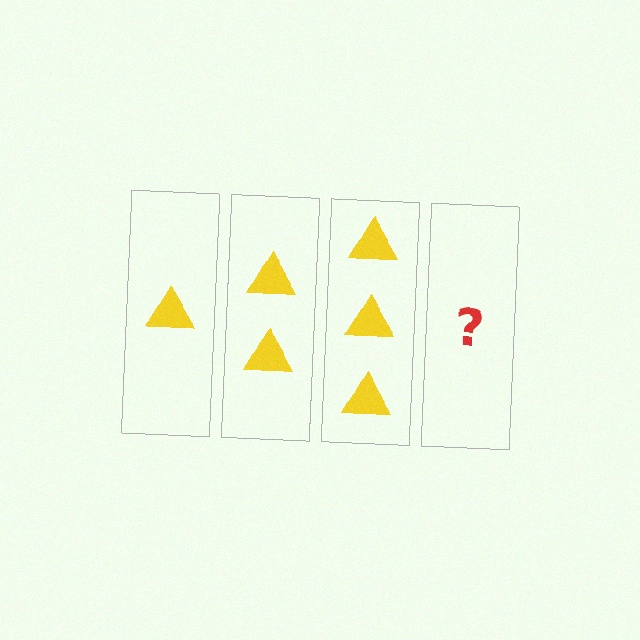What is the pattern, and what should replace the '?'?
The pattern is that each step adds one more triangle. The '?' should be 4 triangles.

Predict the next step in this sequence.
The next step is 4 triangles.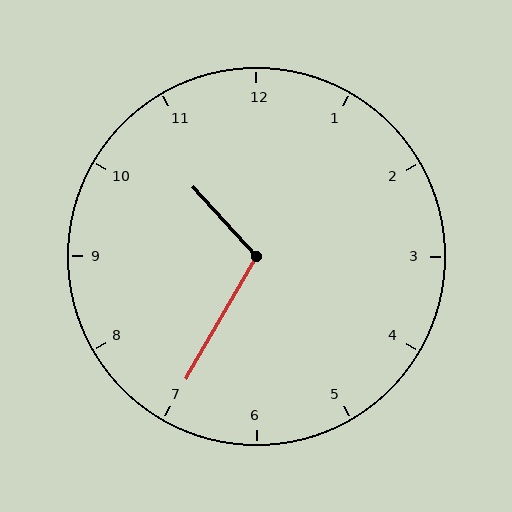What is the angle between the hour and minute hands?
Approximately 108 degrees.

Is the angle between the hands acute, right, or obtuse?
It is obtuse.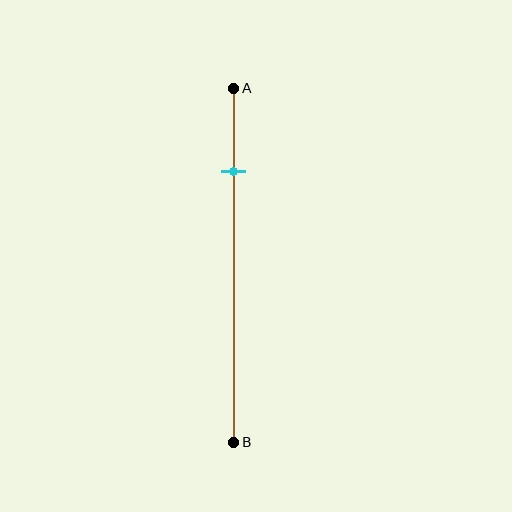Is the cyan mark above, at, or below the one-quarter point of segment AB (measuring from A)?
The cyan mark is approximately at the one-quarter point of segment AB.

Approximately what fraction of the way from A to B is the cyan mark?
The cyan mark is approximately 25% of the way from A to B.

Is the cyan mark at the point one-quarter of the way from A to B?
Yes, the mark is approximately at the one-quarter point.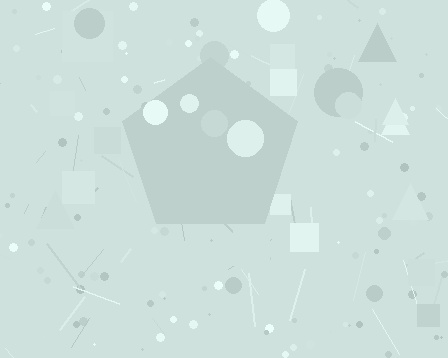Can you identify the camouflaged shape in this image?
The camouflaged shape is a pentagon.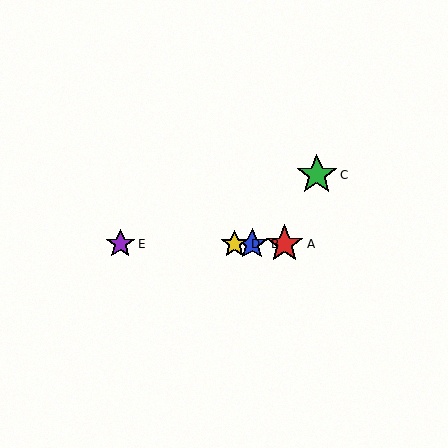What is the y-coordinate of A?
Object A is at y≈244.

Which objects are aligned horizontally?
Objects A, B, D, E are aligned horizontally.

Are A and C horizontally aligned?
No, A is at y≈244 and C is at y≈175.